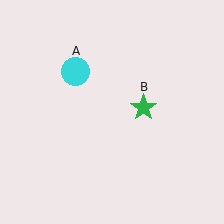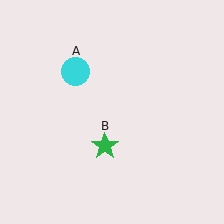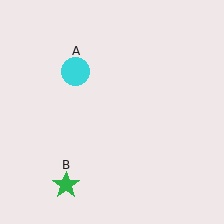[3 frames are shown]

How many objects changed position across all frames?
1 object changed position: green star (object B).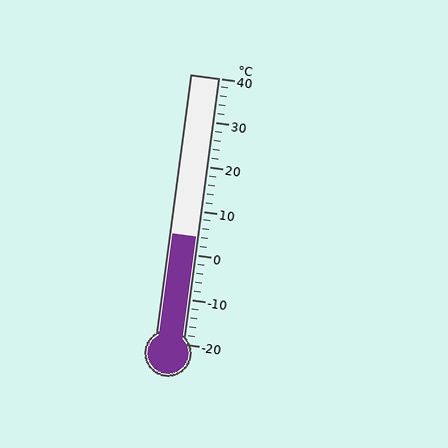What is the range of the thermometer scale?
The thermometer scale ranges from -20°C to 40°C.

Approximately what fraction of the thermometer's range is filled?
The thermometer is filled to approximately 40% of its range.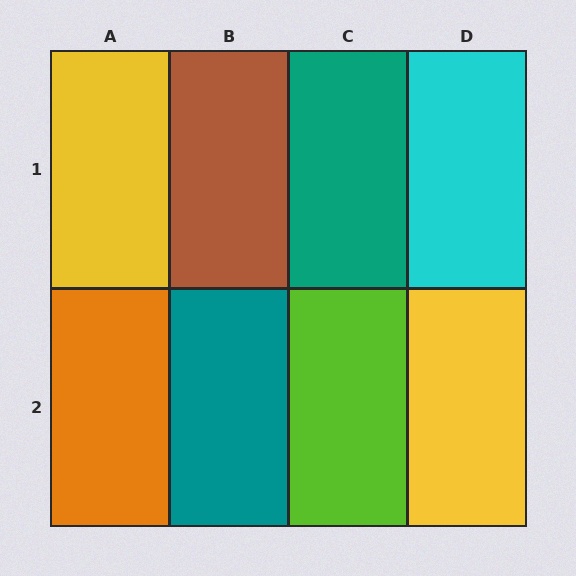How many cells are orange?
1 cell is orange.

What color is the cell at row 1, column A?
Yellow.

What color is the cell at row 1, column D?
Cyan.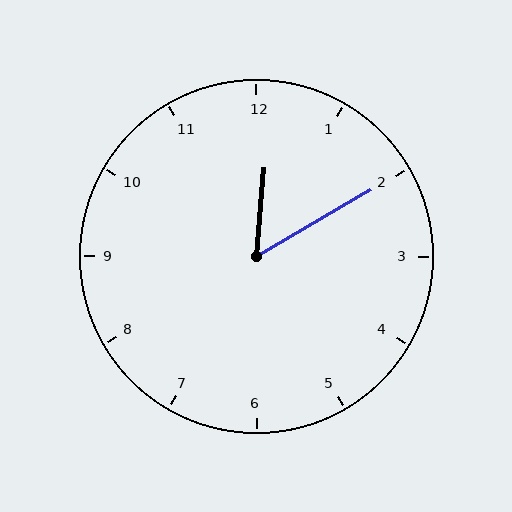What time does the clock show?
12:10.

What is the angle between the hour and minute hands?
Approximately 55 degrees.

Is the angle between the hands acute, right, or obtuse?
It is acute.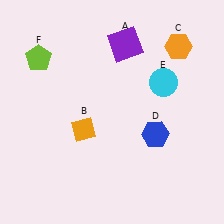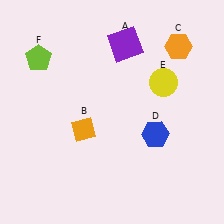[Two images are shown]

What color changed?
The circle (E) changed from cyan in Image 1 to yellow in Image 2.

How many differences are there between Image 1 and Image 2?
There is 1 difference between the two images.